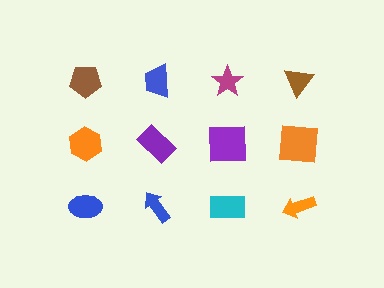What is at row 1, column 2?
A blue trapezoid.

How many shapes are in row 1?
4 shapes.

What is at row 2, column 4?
An orange square.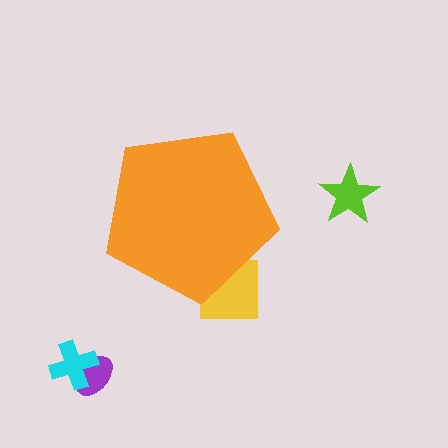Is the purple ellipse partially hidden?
No, the purple ellipse is fully visible.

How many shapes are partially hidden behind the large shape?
1 shape is partially hidden.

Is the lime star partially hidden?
No, the lime star is fully visible.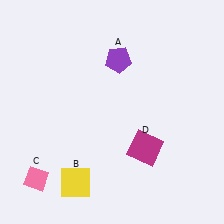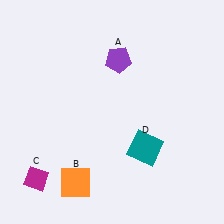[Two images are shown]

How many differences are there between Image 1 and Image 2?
There are 3 differences between the two images.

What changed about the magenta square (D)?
In Image 1, D is magenta. In Image 2, it changed to teal.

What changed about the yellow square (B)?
In Image 1, B is yellow. In Image 2, it changed to orange.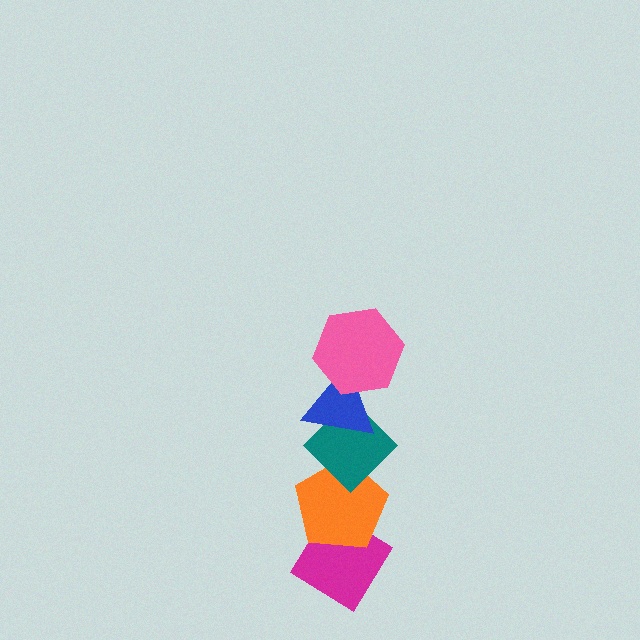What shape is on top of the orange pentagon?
The teal diamond is on top of the orange pentagon.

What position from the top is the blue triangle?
The blue triangle is 2nd from the top.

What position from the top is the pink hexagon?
The pink hexagon is 1st from the top.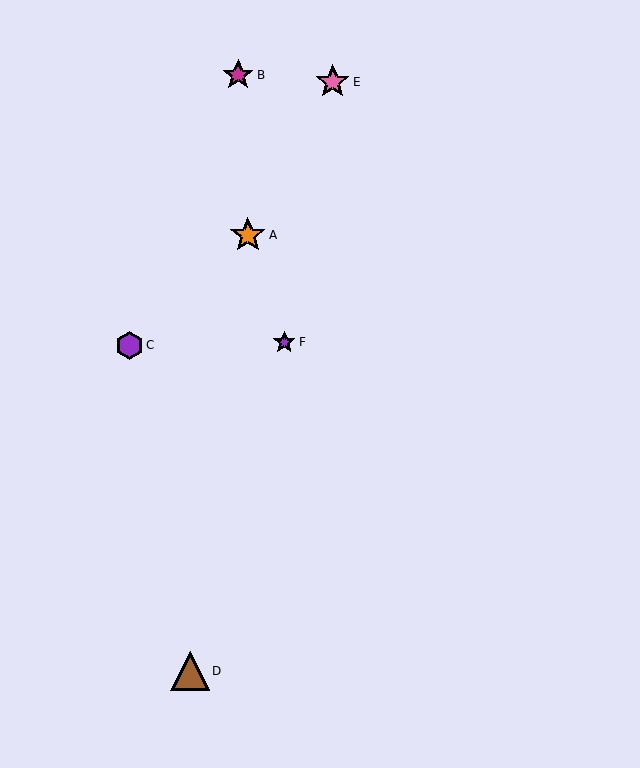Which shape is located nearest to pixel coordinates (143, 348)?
The purple hexagon (labeled C) at (129, 345) is nearest to that location.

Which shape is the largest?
The brown triangle (labeled D) is the largest.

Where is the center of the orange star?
The center of the orange star is at (248, 235).